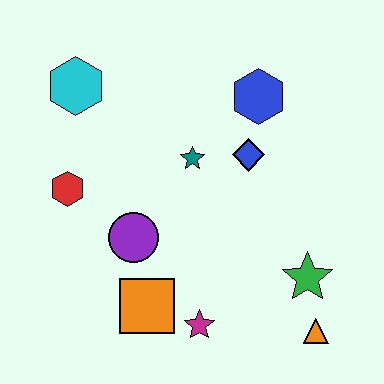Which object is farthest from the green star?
The cyan hexagon is farthest from the green star.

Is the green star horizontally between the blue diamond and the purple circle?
No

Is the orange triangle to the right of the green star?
Yes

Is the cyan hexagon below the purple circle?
No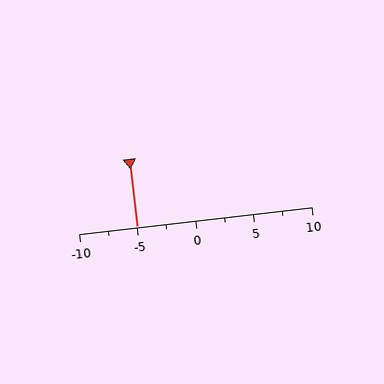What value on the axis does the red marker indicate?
The marker indicates approximately -5.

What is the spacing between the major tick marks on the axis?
The major ticks are spaced 5 apart.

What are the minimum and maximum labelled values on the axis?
The axis runs from -10 to 10.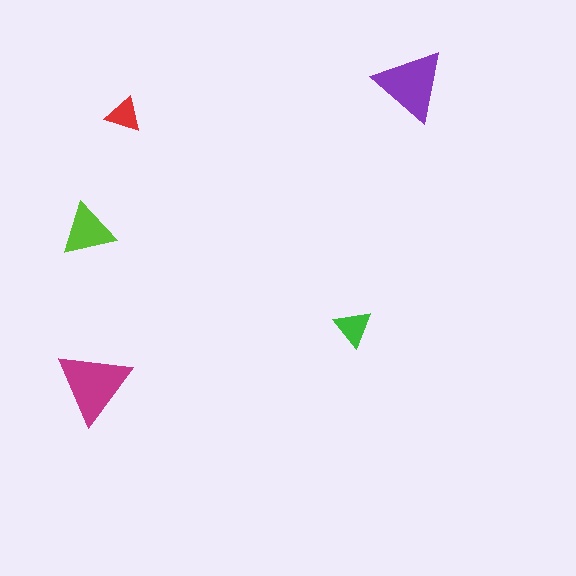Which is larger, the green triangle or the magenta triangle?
The magenta one.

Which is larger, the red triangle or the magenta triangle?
The magenta one.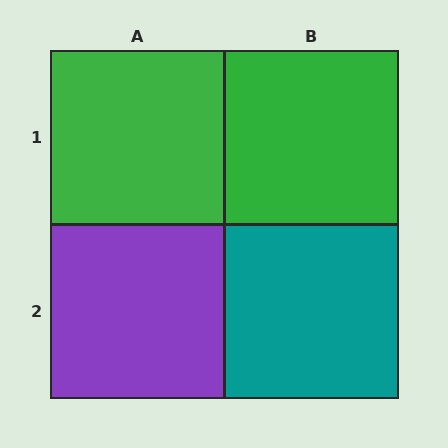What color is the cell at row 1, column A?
Green.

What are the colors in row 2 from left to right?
Purple, teal.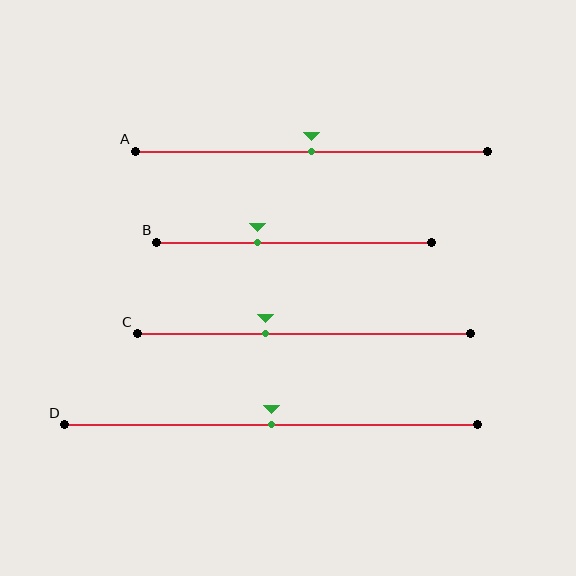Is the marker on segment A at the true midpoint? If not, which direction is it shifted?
Yes, the marker on segment A is at the true midpoint.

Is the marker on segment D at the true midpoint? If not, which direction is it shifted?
Yes, the marker on segment D is at the true midpoint.